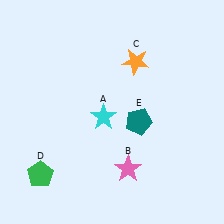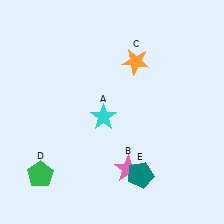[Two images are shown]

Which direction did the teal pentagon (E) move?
The teal pentagon (E) moved down.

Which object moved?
The teal pentagon (E) moved down.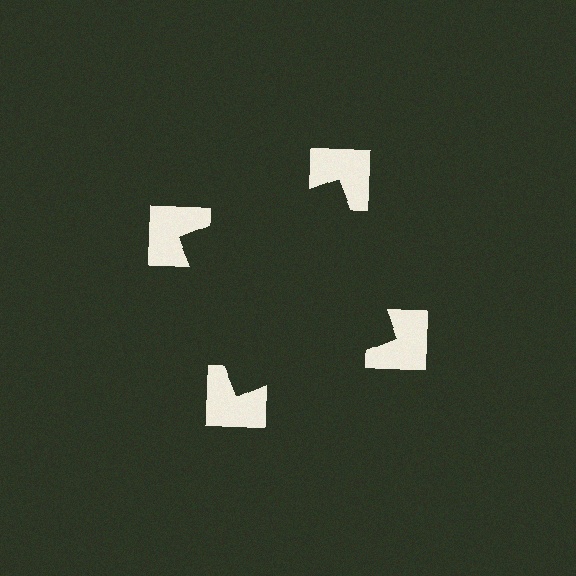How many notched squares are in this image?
There are 4 — one at each vertex of the illusory square.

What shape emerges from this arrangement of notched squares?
An illusory square — its edges are inferred from the aligned wedge cuts in the notched squares, not physically drawn.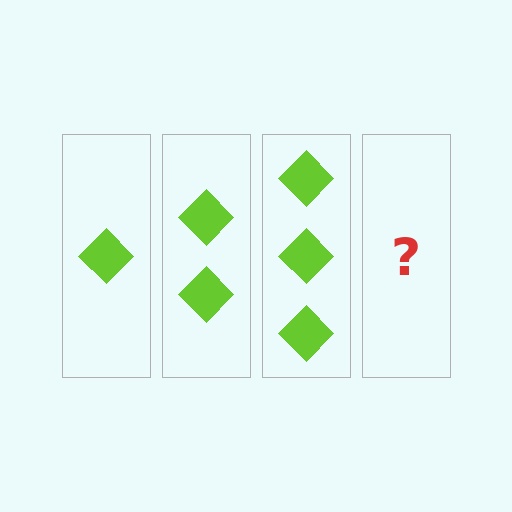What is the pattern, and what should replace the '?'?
The pattern is that each step adds one more diamond. The '?' should be 4 diamonds.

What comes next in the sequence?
The next element should be 4 diamonds.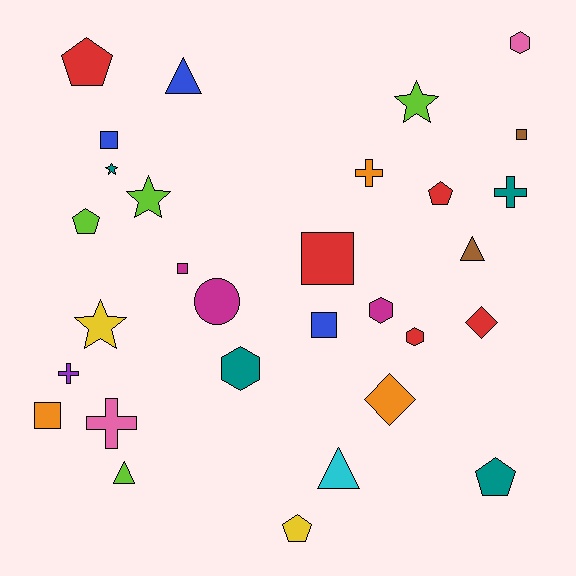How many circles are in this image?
There is 1 circle.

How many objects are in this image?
There are 30 objects.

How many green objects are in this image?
There are no green objects.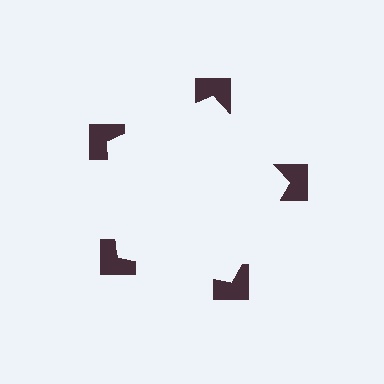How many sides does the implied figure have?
5 sides.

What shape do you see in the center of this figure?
An illusory pentagon — its edges are inferred from the aligned wedge cuts in the notched squares, not physically drawn.